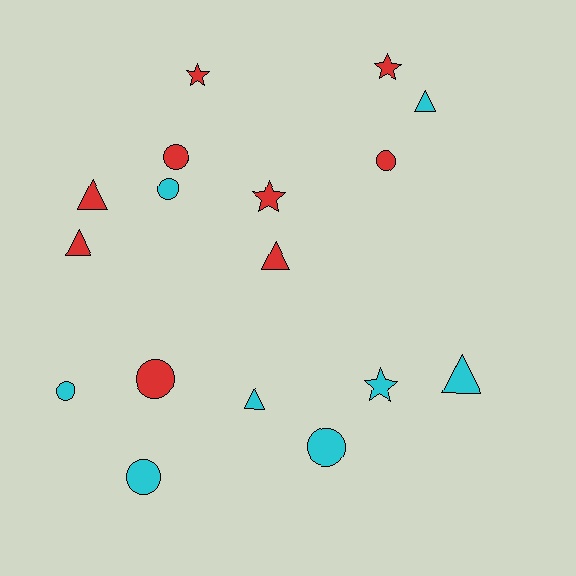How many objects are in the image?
There are 17 objects.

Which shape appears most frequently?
Circle, with 7 objects.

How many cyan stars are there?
There is 1 cyan star.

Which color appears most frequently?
Red, with 9 objects.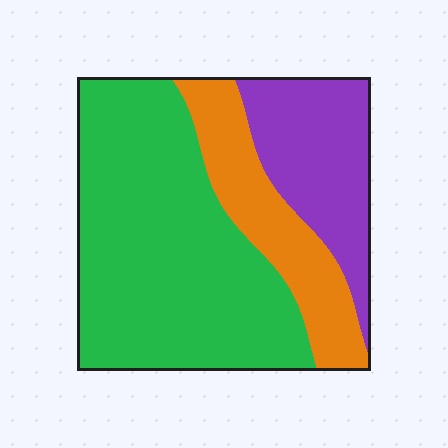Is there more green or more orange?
Green.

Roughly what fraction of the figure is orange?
Orange covers about 20% of the figure.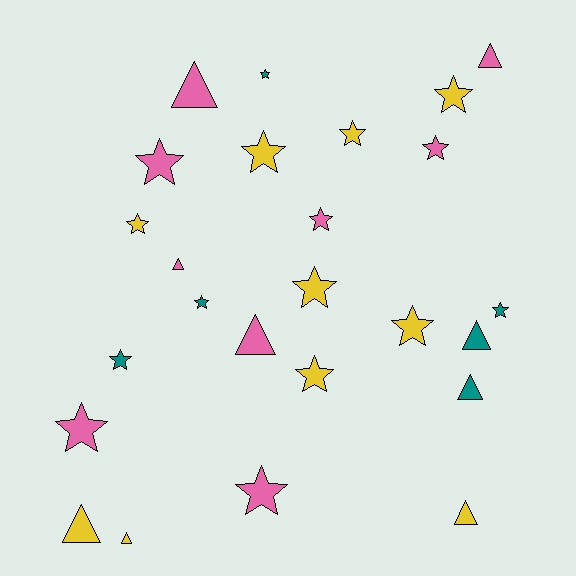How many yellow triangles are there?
There are 3 yellow triangles.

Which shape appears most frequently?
Star, with 16 objects.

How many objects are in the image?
There are 25 objects.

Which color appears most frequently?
Yellow, with 10 objects.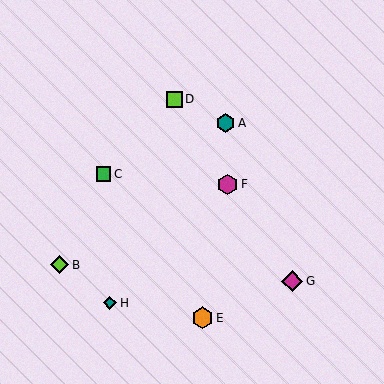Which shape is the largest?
The orange hexagon (labeled E) is the largest.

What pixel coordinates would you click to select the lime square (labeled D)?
Click at (174, 99) to select the lime square D.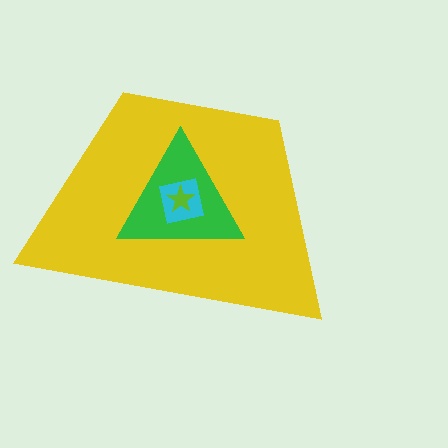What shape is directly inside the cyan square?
The lime star.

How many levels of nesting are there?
4.